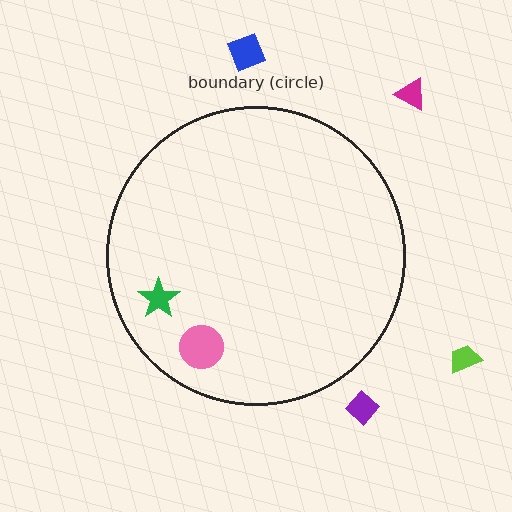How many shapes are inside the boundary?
2 inside, 4 outside.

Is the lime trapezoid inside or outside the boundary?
Outside.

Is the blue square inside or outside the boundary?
Outside.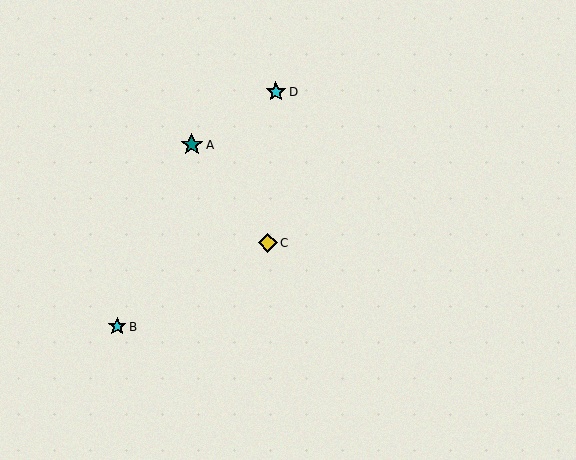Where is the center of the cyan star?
The center of the cyan star is at (117, 327).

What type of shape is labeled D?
Shape D is a cyan star.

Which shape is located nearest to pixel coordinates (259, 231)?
The yellow diamond (labeled C) at (268, 243) is nearest to that location.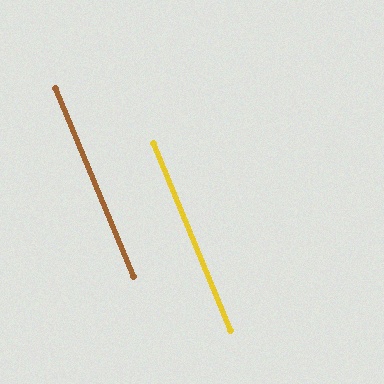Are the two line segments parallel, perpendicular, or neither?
Parallel — their directions differ by only 0.1°.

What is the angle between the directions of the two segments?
Approximately 0 degrees.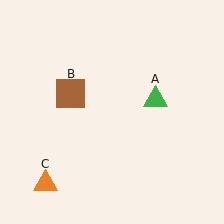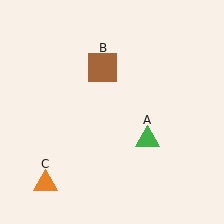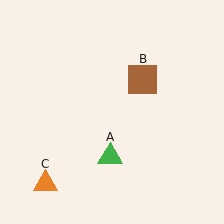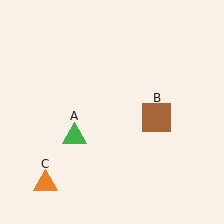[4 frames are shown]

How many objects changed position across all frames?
2 objects changed position: green triangle (object A), brown square (object B).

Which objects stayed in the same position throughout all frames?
Orange triangle (object C) remained stationary.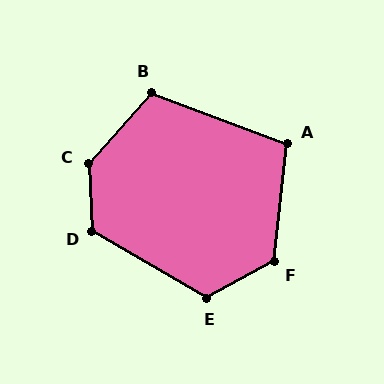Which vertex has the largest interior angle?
C, at approximately 135 degrees.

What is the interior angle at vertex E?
Approximately 121 degrees (obtuse).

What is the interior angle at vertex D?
Approximately 123 degrees (obtuse).